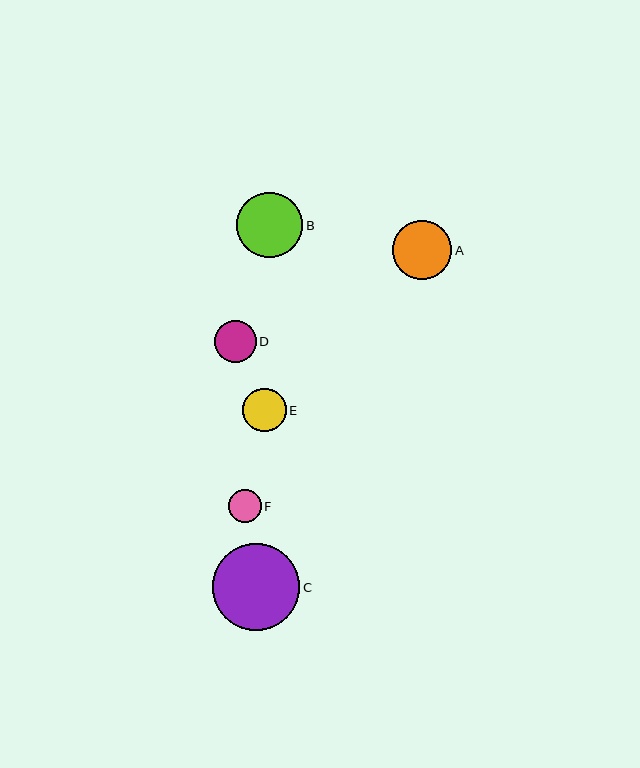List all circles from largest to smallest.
From largest to smallest: C, B, A, E, D, F.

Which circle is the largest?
Circle C is the largest with a size of approximately 87 pixels.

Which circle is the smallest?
Circle F is the smallest with a size of approximately 32 pixels.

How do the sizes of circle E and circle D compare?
Circle E and circle D are approximately the same size.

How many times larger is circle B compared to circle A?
Circle B is approximately 1.1 times the size of circle A.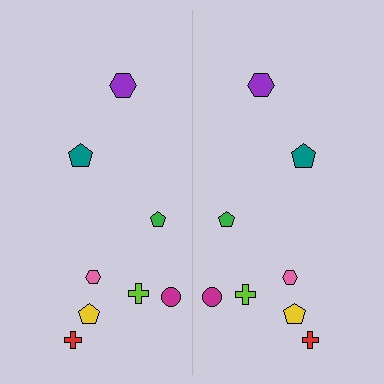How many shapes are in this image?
There are 16 shapes in this image.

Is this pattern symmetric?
Yes, this pattern has bilateral (reflection) symmetry.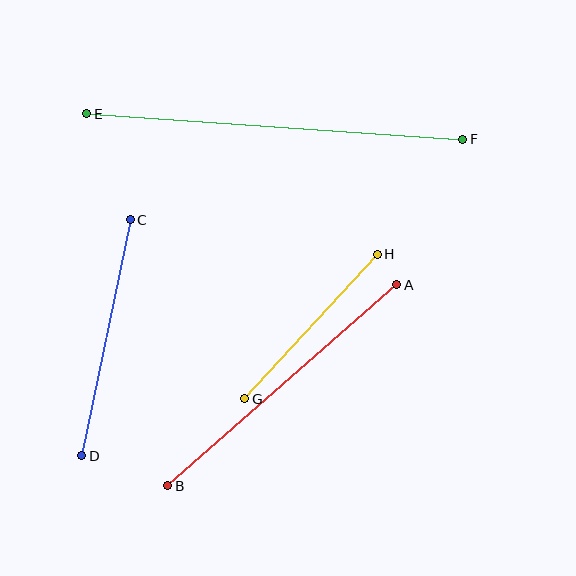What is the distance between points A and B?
The distance is approximately 305 pixels.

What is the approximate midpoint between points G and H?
The midpoint is at approximately (311, 327) pixels.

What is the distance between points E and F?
The distance is approximately 377 pixels.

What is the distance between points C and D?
The distance is approximately 241 pixels.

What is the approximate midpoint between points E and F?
The midpoint is at approximately (275, 126) pixels.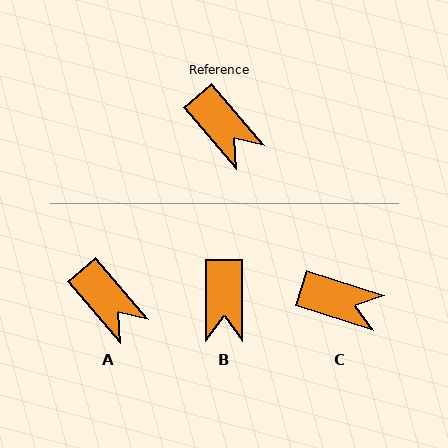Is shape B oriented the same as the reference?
No, it is off by about 40 degrees.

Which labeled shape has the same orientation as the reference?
A.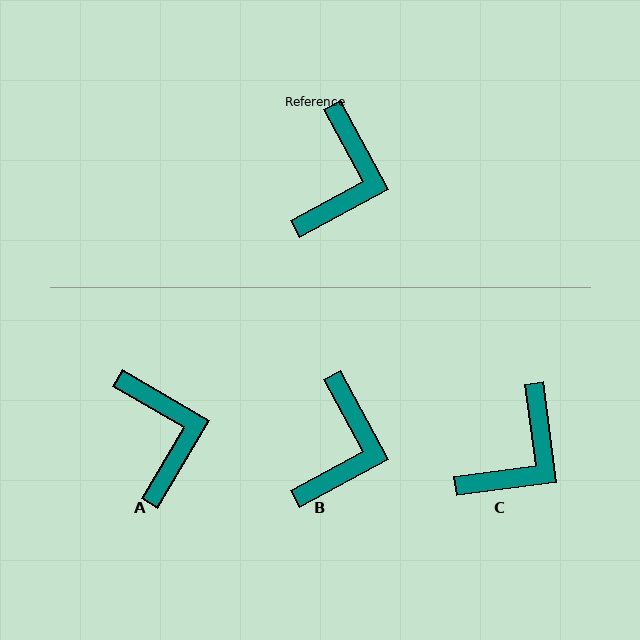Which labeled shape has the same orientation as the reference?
B.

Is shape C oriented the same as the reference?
No, it is off by about 21 degrees.